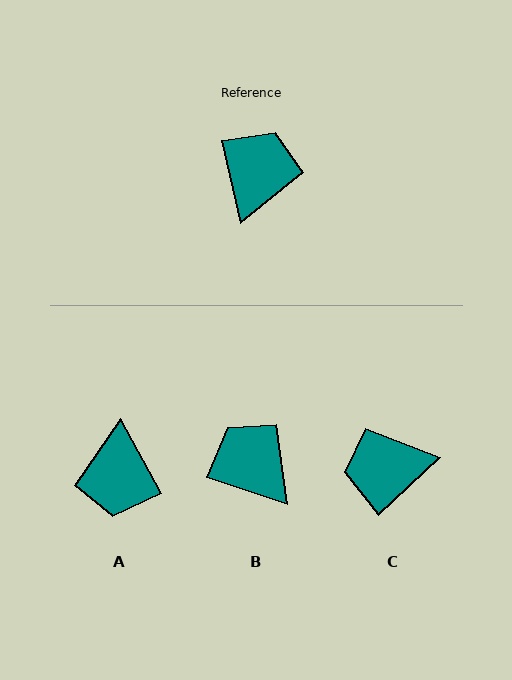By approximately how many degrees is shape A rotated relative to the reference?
Approximately 164 degrees clockwise.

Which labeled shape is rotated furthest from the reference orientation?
A, about 164 degrees away.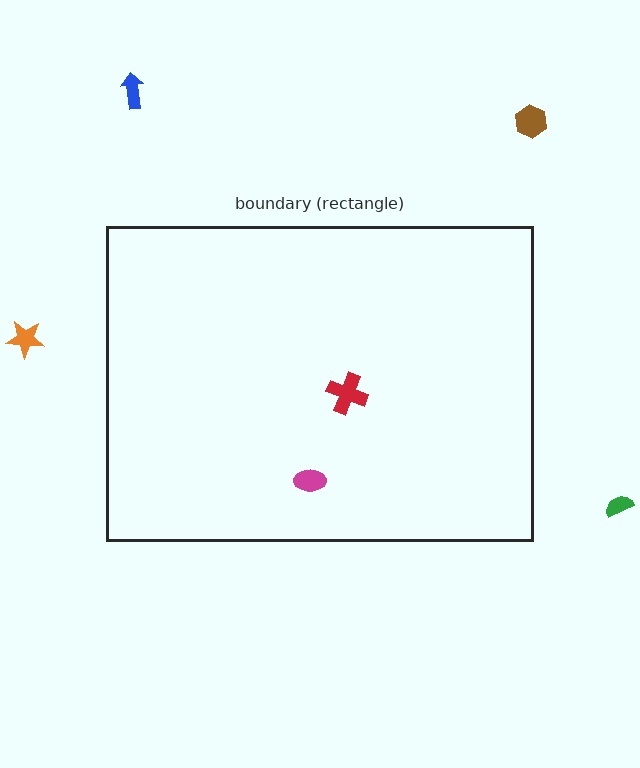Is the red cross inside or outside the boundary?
Inside.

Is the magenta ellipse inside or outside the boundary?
Inside.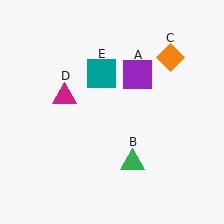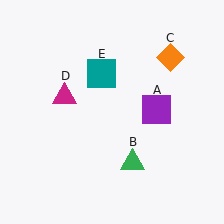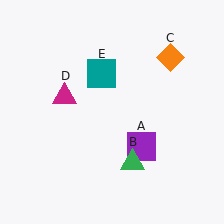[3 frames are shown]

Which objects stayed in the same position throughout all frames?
Green triangle (object B) and orange diamond (object C) and magenta triangle (object D) and teal square (object E) remained stationary.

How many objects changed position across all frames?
1 object changed position: purple square (object A).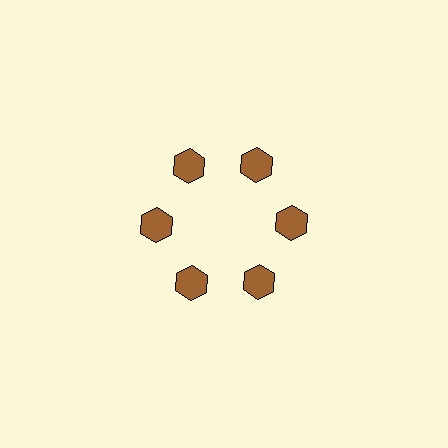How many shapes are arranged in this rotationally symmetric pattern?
There are 6 shapes, arranged in 6 groups of 1.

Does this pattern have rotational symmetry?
Yes, this pattern has 6-fold rotational symmetry. It looks the same after rotating 60 degrees around the center.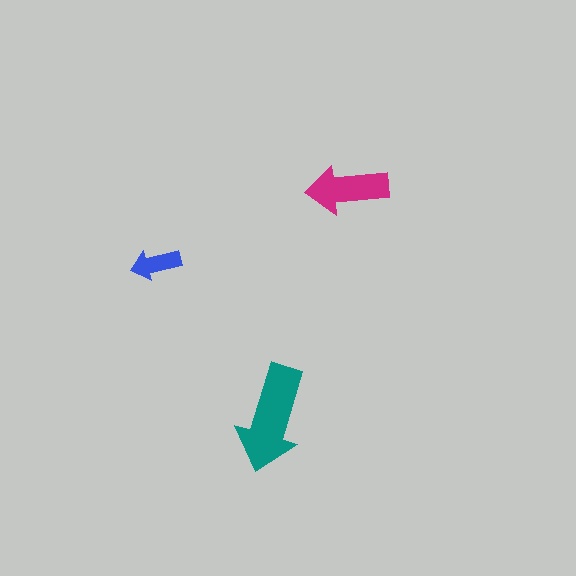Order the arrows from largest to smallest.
the teal one, the magenta one, the blue one.